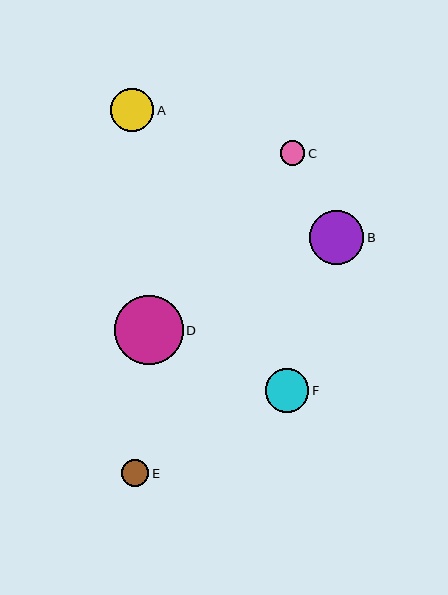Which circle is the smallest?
Circle C is the smallest with a size of approximately 24 pixels.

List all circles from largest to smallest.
From largest to smallest: D, B, F, A, E, C.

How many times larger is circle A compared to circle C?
Circle A is approximately 1.8 times the size of circle C.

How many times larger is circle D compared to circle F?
Circle D is approximately 1.6 times the size of circle F.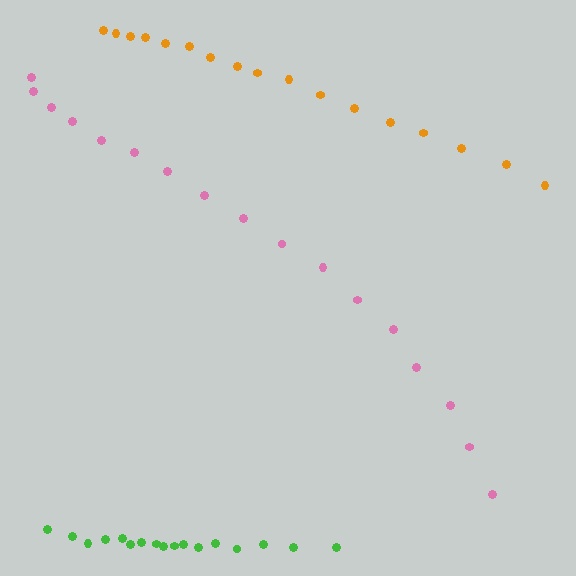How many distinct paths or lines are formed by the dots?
There are 3 distinct paths.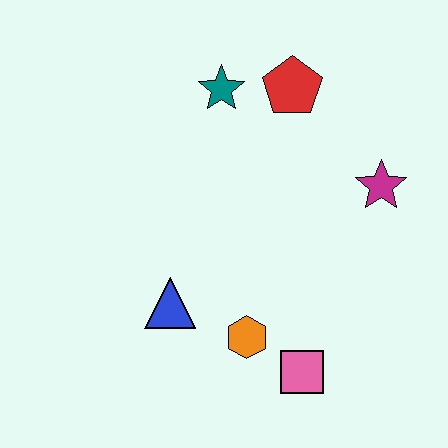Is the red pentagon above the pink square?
Yes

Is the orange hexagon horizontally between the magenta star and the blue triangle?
Yes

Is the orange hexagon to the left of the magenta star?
Yes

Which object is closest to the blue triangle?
The orange hexagon is closest to the blue triangle.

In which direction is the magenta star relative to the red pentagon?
The magenta star is below the red pentagon.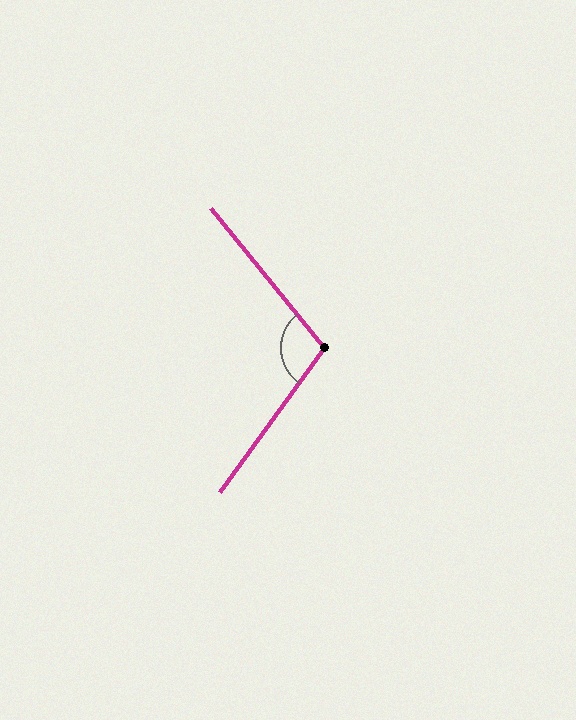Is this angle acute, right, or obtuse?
It is obtuse.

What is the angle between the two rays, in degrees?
Approximately 105 degrees.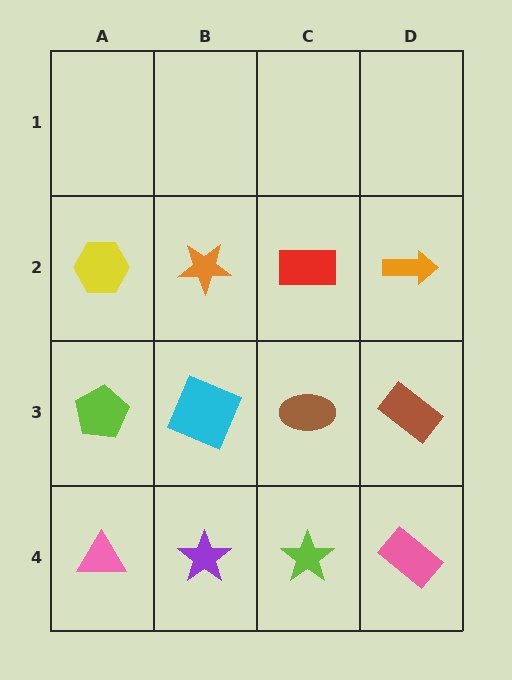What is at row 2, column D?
An orange arrow.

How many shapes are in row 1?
0 shapes.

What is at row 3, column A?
A lime pentagon.